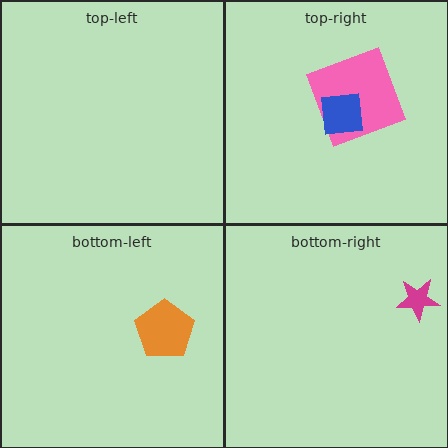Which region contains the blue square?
The top-right region.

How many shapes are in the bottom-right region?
1.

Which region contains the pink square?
The top-right region.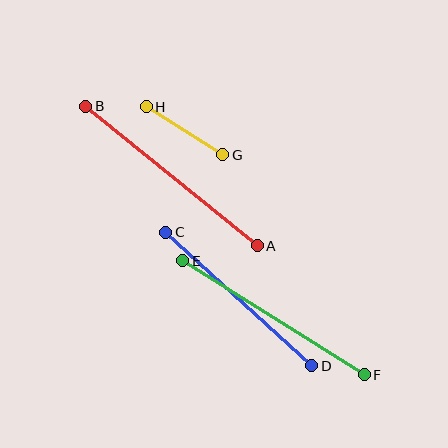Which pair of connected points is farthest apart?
Points A and B are farthest apart.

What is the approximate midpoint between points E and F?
The midpoint is at approximately (273, 318) pixels.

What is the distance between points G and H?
The distance is approximately 90 pixels.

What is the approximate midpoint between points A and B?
The midpoint is at approximately (172, 176) pixels.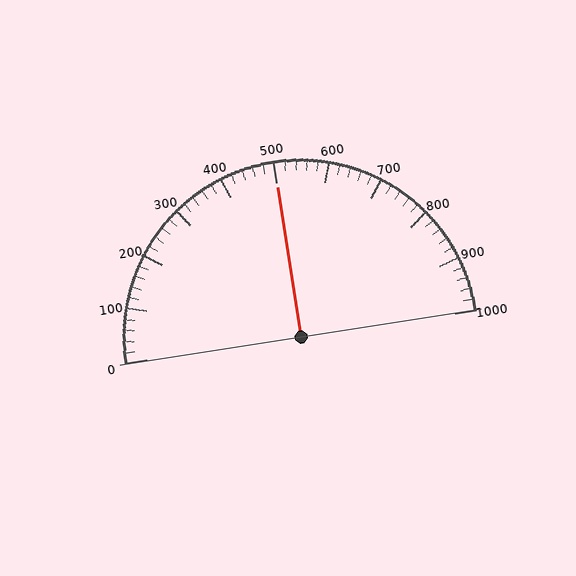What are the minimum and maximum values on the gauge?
The gauge ranges from 0 to 1000.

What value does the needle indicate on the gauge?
The needle indicates approximately 500.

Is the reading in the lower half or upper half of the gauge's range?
The reading is in the upper half of the range (0 to 1000).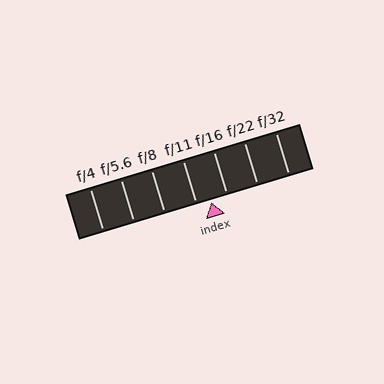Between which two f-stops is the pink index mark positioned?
The index mark is between f/11 and f/16.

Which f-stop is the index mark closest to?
The index mark is closest to f/11.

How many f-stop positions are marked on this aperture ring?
There are 7 f-stop positions marked.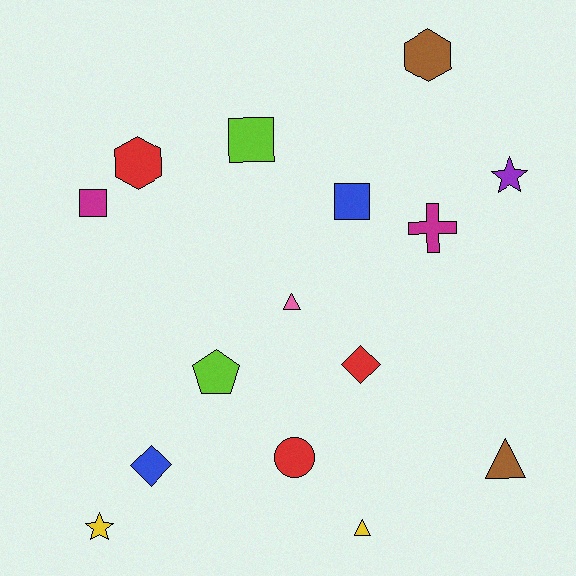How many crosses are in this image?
There is 1 cross.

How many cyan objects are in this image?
There are no cyan objects.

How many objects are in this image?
There are 15 objects.